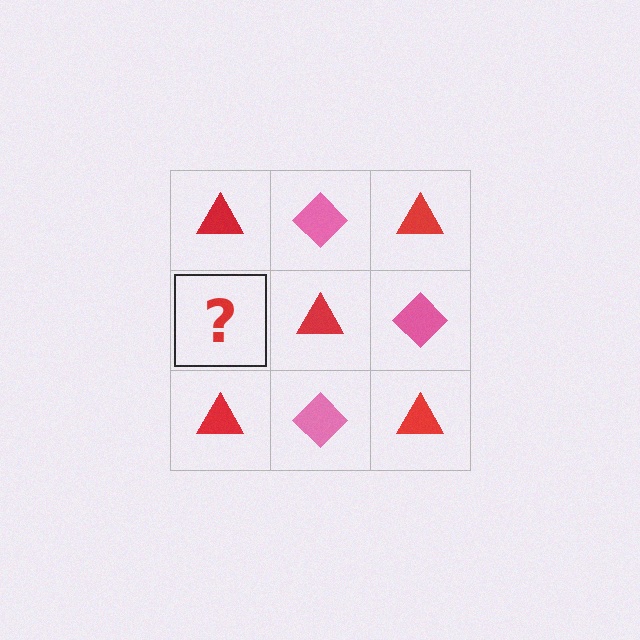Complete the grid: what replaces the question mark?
The question mark should be replaced with a pink diamond.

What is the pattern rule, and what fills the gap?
The rule is that it alternates red triangle and pink diamond in a checkerboard pattern. The gap should be filled with a pink diamond.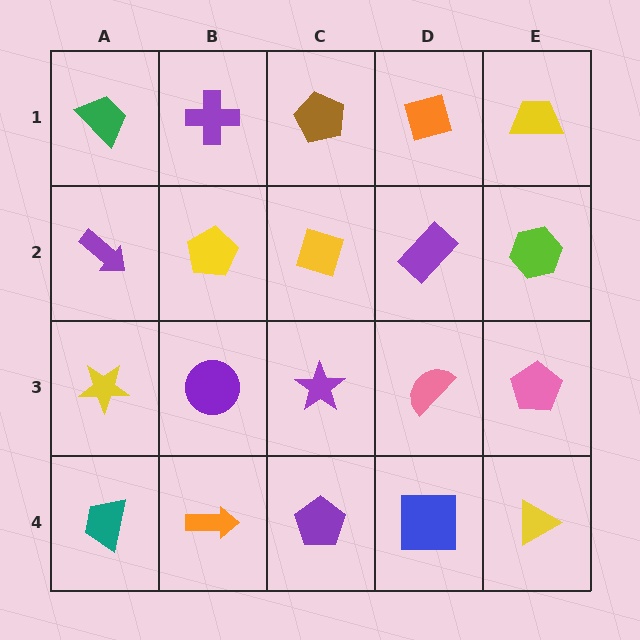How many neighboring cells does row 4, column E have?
2.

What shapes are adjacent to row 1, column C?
A yellow diamond (row 2, column C), a purple cross (row 1, column B), an orange diamond (row 1, column D).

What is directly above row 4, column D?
A pink semicircle.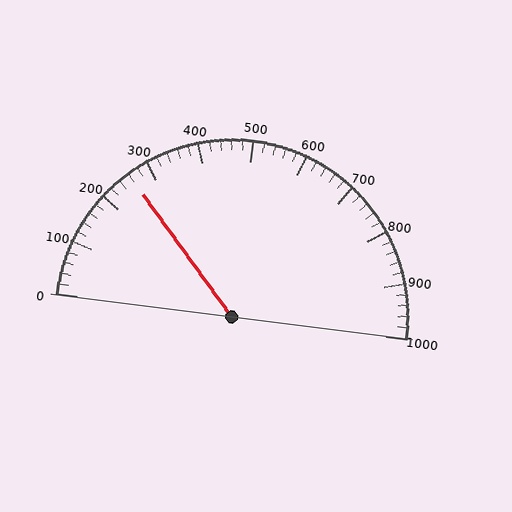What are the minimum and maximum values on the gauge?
The gauge ranges from 0 to 1000.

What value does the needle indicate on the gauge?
The needle indicates approximately 260.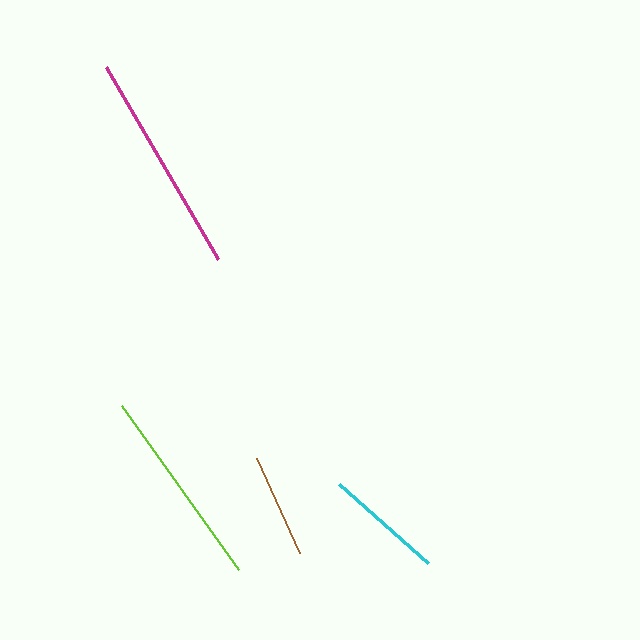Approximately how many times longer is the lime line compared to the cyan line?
The lime line is approximately 1.7 times the length of the cyan line.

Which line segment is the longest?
The magenta line is the longest at approximately 222 pixels.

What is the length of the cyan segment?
The cyan segment is approximately 119 pixels long.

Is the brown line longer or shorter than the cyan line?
The cyan line is longer than the brown line.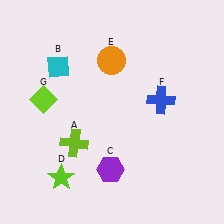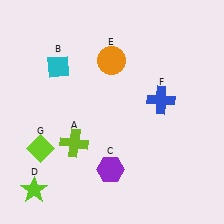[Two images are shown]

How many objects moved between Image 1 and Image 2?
2 objects moved between the two images.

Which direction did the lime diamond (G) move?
The lime diamond (G) moved down.